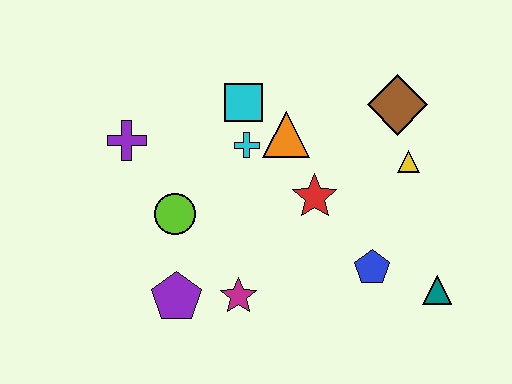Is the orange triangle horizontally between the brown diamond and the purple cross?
Yes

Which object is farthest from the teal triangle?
The purple cross is farthest from the teal triangle.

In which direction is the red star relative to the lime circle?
The red star is to the right of the lime circle.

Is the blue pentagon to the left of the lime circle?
No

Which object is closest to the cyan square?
The cyan cross is closest to the cyan square.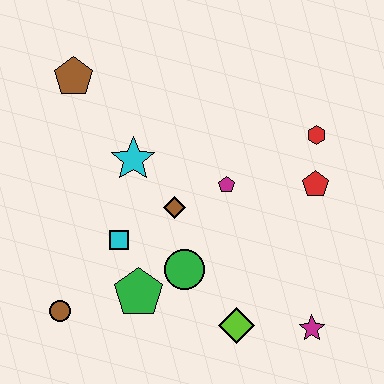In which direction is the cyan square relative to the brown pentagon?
The cyan square is below the brown pentagon.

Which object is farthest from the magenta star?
The brown pentagon is farthest from the magenta star.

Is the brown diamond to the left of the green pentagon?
No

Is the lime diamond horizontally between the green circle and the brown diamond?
No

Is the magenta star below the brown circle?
Yes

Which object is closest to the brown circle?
The green pentagon is closest to the brown circle.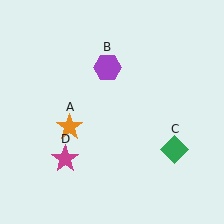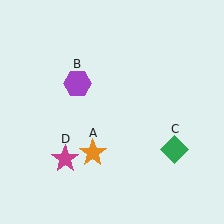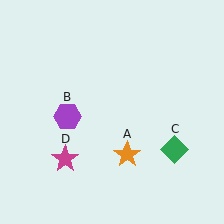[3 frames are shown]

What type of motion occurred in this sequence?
The orange star (object A), purple hexagon (object B) rotated counterclockwise around the center of the scene.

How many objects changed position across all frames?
2 objects changed position: orange star (object A), purple hexagon (object B).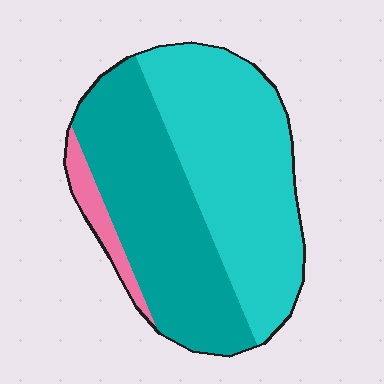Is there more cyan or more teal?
Cyan.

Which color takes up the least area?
Pink, at roughly 5%.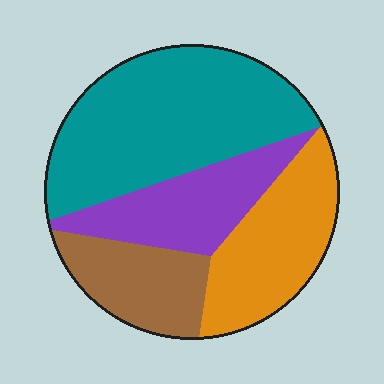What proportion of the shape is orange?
Orange takes up about one quarter (1/4) of the shape.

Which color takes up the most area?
Teal, at roughly 40%.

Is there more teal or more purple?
Teal.